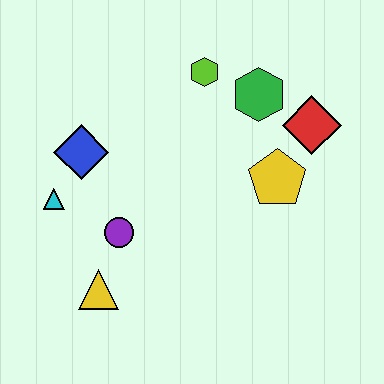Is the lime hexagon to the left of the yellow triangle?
No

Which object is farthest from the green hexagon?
The yellow triangle is farthest from the green hexagon.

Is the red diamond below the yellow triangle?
No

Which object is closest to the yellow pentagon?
The red diamond is closest to the yellow pentagon.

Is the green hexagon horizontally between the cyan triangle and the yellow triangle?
No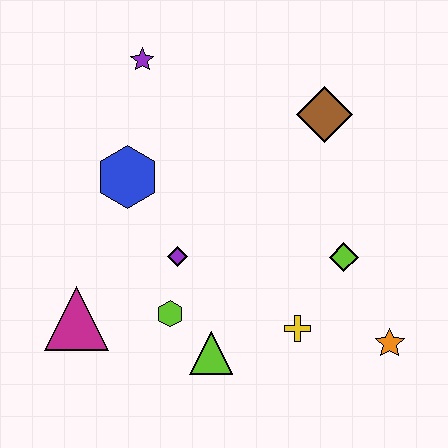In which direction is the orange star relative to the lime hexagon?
The orange star is to the right of the lime hexagon.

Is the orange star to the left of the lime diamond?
No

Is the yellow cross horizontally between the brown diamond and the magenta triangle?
Yes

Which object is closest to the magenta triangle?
The lime hexagon is closest to the magenta triangle.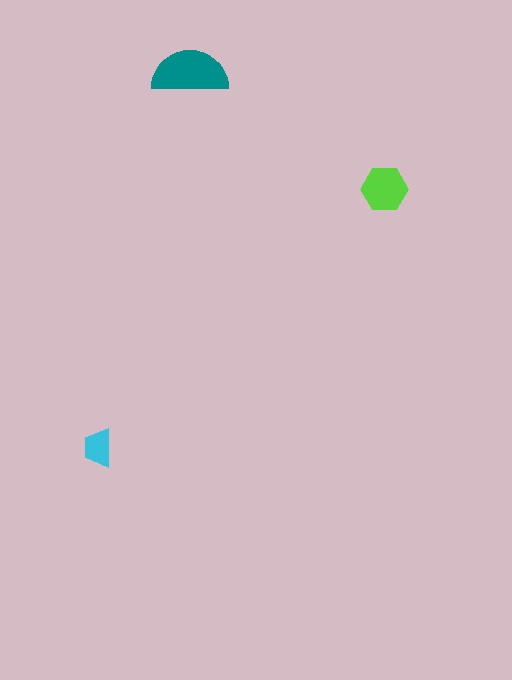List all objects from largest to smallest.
The teal semicircle, the lime hexagon, the cyan trapezoid.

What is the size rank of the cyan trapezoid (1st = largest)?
3rd.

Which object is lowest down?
The cyan trapezoid is bottommost.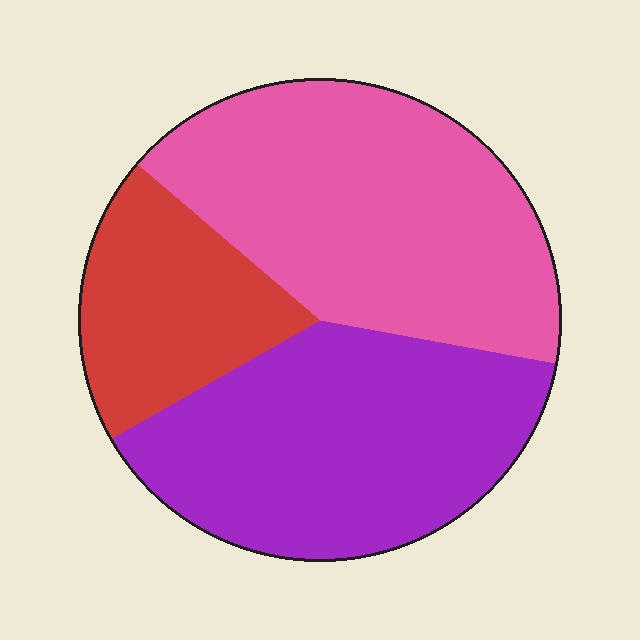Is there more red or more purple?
Purple.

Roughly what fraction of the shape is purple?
Purple takes up about two fifths (2/5) of the shape.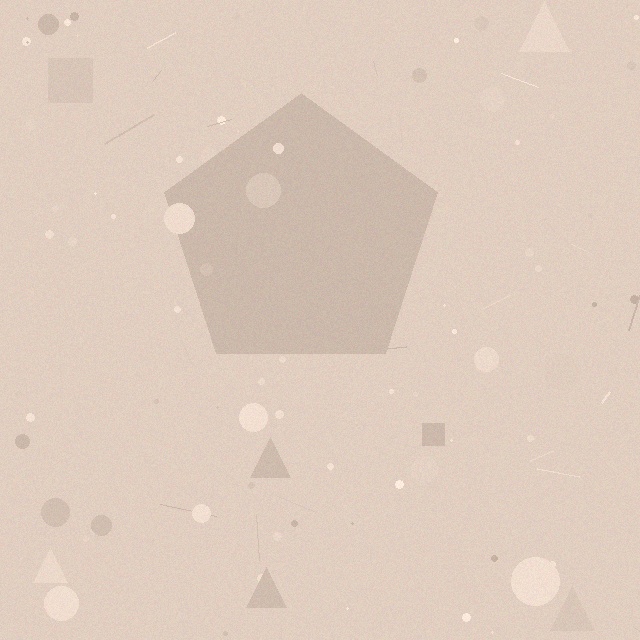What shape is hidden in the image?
A pentagon is hidden in the image.